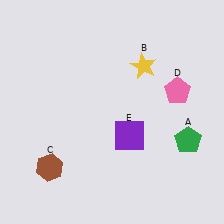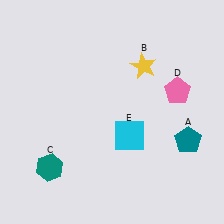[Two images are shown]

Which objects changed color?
A changed from green to teal. C changed from brown to teal. E changed from purple to cyan.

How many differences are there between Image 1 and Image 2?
There are 3 differences between the two images.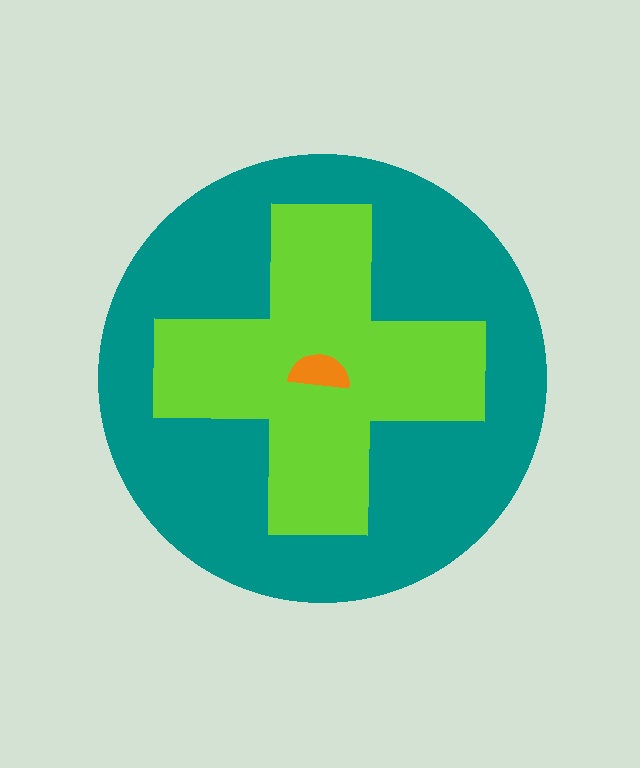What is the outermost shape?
The teal circle.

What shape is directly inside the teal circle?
The lime cross.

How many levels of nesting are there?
3.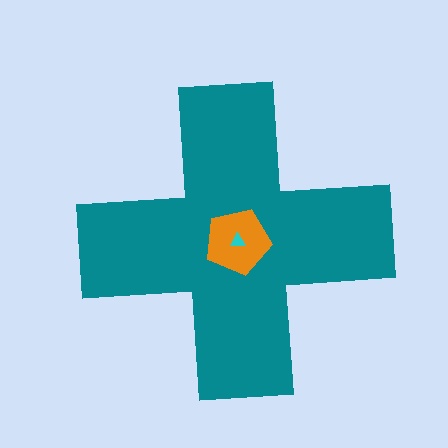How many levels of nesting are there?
3.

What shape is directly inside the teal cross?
The orange pentagon.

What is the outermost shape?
The teal cross.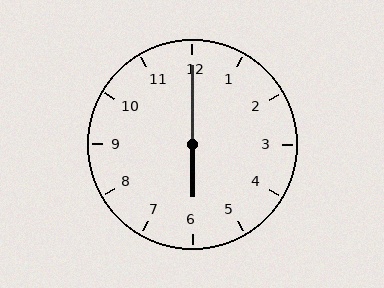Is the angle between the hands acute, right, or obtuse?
It is obtuse.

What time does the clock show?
6:00.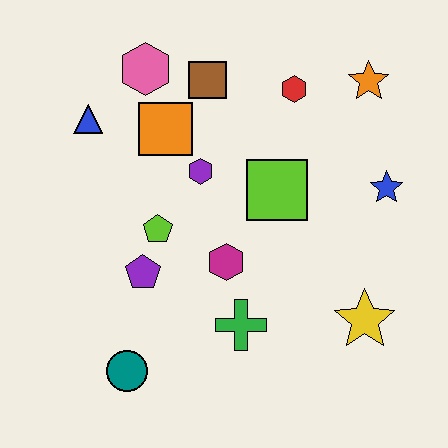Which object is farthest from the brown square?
The teal circle is farthest from the brown square.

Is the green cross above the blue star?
No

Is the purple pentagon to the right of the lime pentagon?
No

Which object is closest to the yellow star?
The green cross is closest to the yellow star.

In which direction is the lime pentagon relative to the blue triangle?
The lime pentagon is below the blue triangle.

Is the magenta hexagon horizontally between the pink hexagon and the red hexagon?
Yes